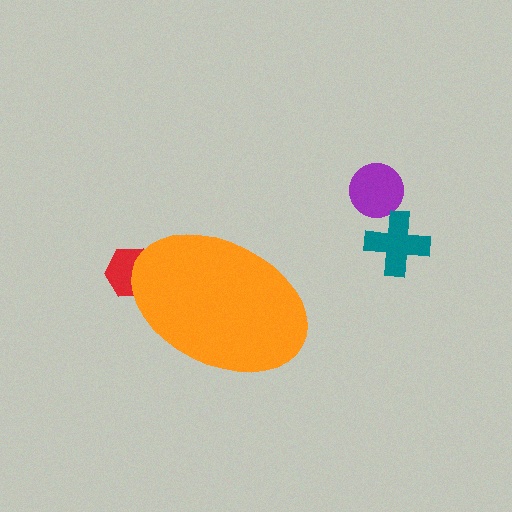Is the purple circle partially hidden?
No, the purple circle is fully visible.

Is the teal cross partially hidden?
No, the teal cross is fully visible.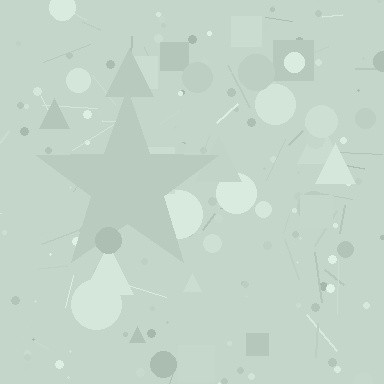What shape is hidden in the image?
A star is hidden in the image.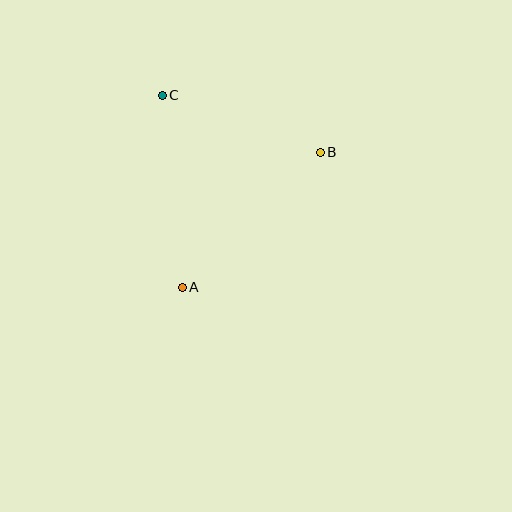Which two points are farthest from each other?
Points A and B are farthest from each other.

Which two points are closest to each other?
Points B and C are closest to each other.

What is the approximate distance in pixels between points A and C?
The distance between A and C is approximately 193 pixels.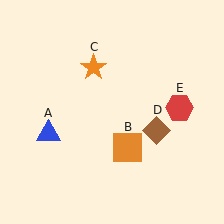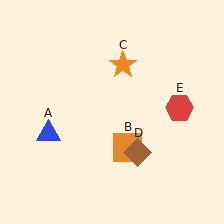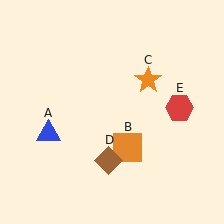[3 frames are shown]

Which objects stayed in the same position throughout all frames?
Blue triangle (object A) and orange square (object B) and red hexagon (object E) remained stationary.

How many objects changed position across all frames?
2 objects changed position: orange star (object C), brown diamond (object D).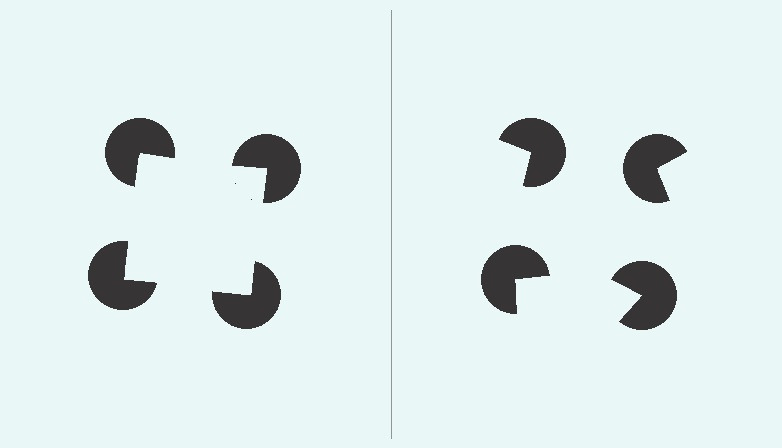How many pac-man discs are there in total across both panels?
8 — 4 on each side.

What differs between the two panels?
The pac-man discs are positioned identically on both sides; only the wedge orientations differ. On the left they align to a square; on the right they are misaligned.